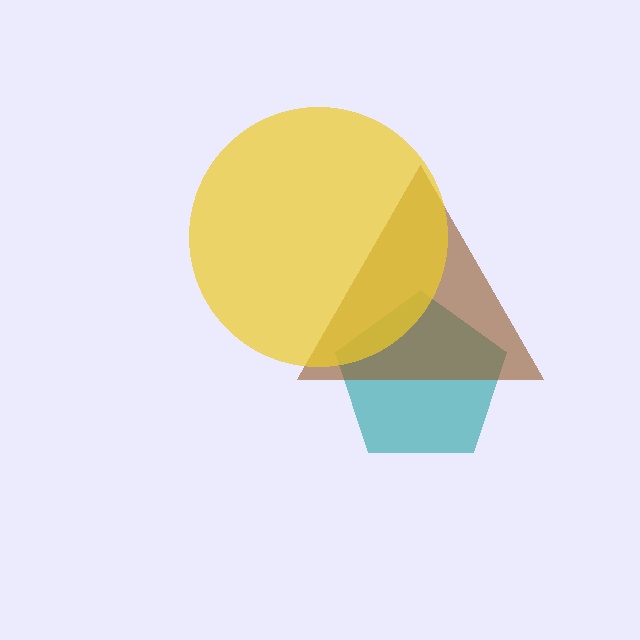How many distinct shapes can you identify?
There are 3 distinct shapes: a teal pentagon, a brown triangle, a yellow circle.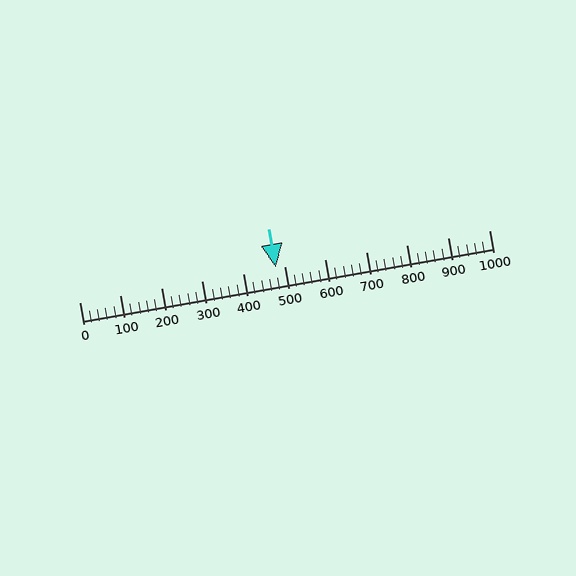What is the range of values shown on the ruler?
The ruler shows values from 0 to 1000.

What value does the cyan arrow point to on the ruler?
The cyan arrow points to approximately 480.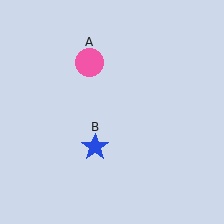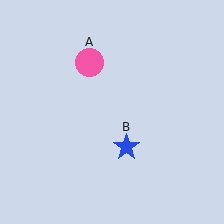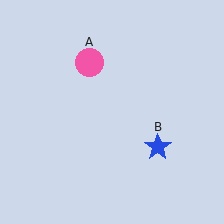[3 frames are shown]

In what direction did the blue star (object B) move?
The blue star (object B) moved right.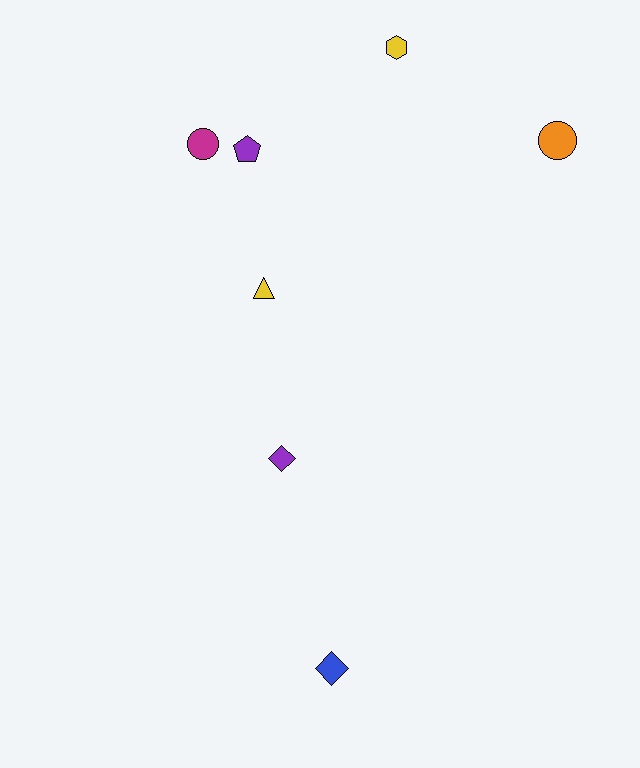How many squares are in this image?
There are no squares.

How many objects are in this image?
There are 7 objects.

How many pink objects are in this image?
There are no pink objects.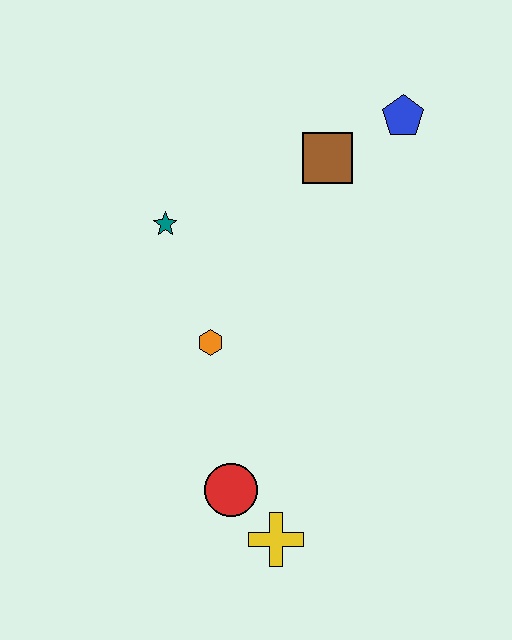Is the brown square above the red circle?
Yes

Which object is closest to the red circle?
The yellow cross is closest to the red circle.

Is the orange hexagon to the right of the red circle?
No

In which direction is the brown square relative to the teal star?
The brown square is to the right of the teal star.